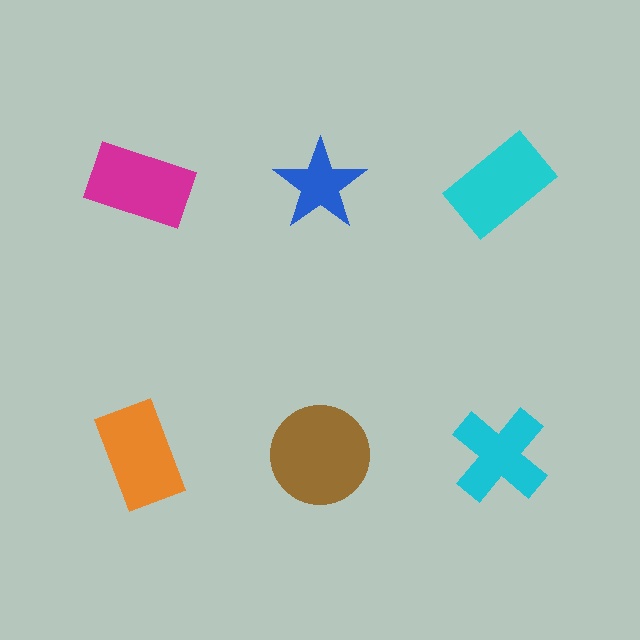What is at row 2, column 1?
An orange rectangle.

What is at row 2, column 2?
A brown circle.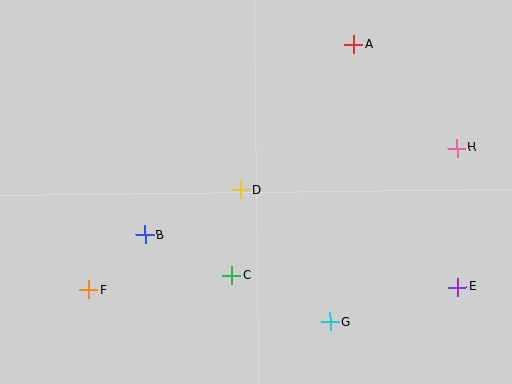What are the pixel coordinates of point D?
Point D is at (241, 190).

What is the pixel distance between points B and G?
The distance between B and G is 204 pixels.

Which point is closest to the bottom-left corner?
Point F is closest to the bottom-left corner.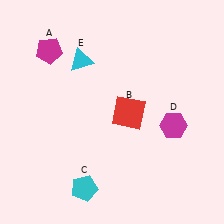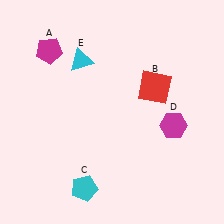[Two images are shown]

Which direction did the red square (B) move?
The red square (B) moved right.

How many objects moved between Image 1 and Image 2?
1 object moved between the two images.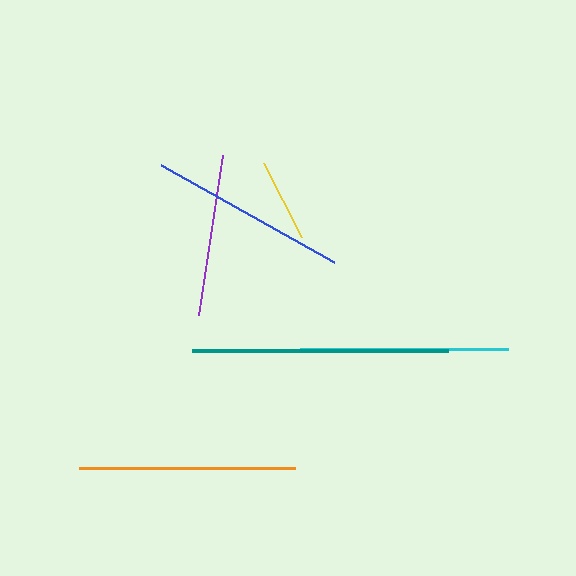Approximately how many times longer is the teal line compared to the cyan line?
The teal line is approximately 1.2 times the length of the cyan line.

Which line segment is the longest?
The teal line is the longest at approximately 256 pixels.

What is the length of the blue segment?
The blue segment is approximately 198 pixels long.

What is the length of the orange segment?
The orange segment is approximately 217 pixels long.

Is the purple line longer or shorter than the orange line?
The orange line is longer than the purple line.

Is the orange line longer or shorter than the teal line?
The teal line is longer than the orange line.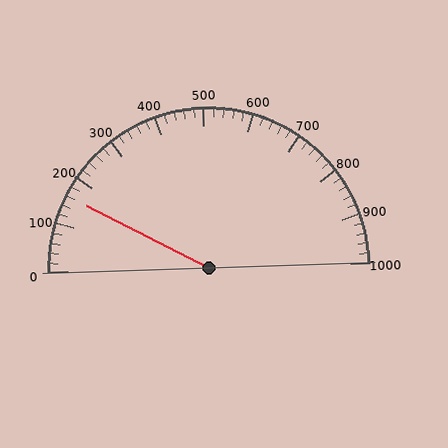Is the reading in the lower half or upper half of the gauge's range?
The reading is in the lower half of the range (0 to 1000).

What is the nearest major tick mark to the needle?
The nearest major tick mark is 200.